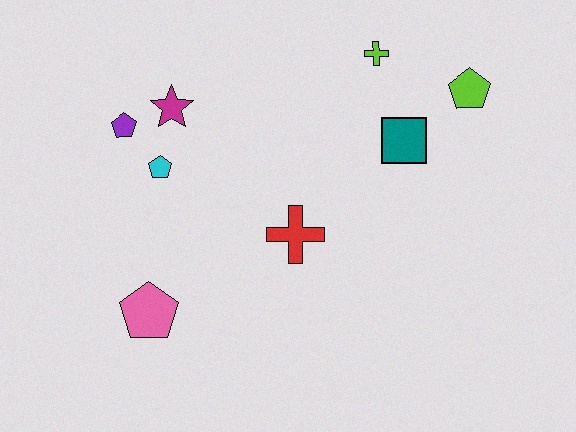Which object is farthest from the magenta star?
The lime pentagon is farthest from the magenta star.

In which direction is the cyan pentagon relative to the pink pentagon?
The cyan pentagon is above the pink pentagon.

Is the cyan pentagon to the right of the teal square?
No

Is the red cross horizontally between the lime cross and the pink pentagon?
Yes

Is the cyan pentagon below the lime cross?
Yes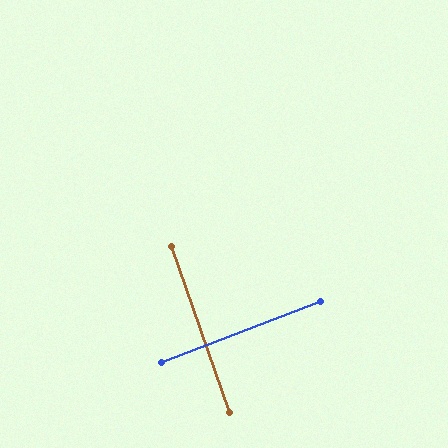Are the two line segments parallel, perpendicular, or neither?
Perpendicular — they meet at approximately 88°.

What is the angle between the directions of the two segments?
Approximately 88 degrees.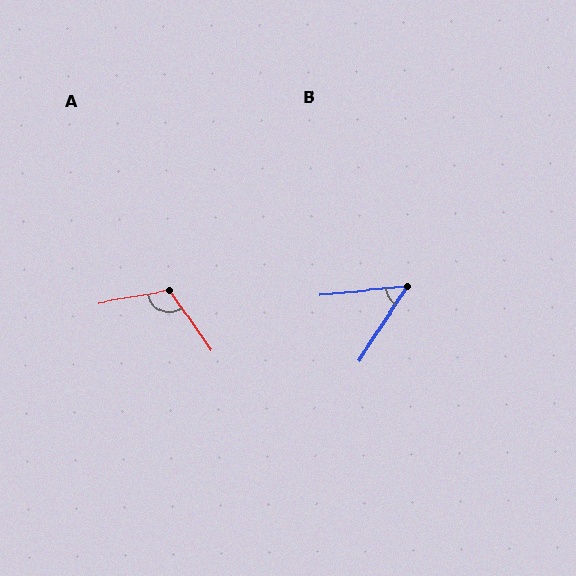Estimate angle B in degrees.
Approximately 51 degrees.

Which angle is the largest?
A, at approximately 115 degrees.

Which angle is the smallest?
B, at approximately 51 degrees.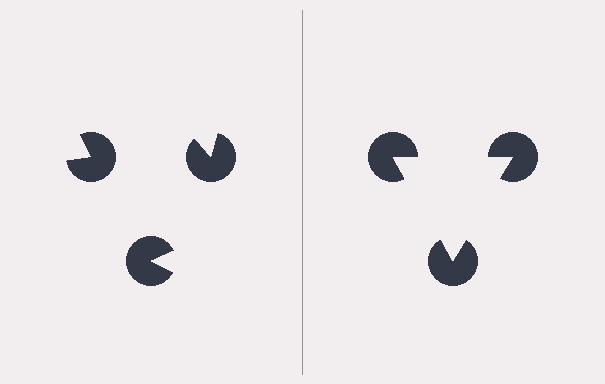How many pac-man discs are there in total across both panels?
6 — 3 on each side.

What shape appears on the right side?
An illusory triangle.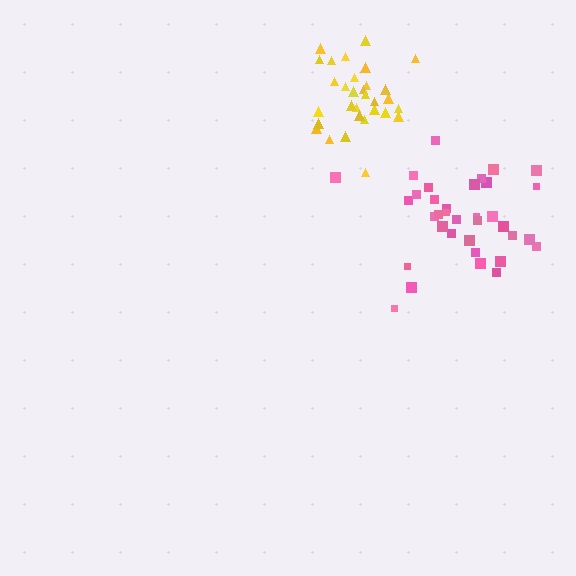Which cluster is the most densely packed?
Yellow.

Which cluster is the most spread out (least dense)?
Pink.